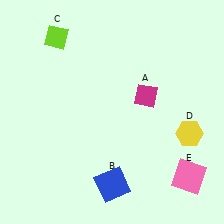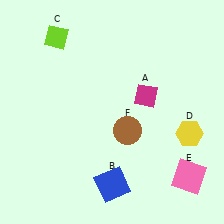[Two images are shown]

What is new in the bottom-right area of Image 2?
A brown circle (F) was added in the bottom-right area of Image 2.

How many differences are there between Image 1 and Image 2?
There is 1 difference between the two images.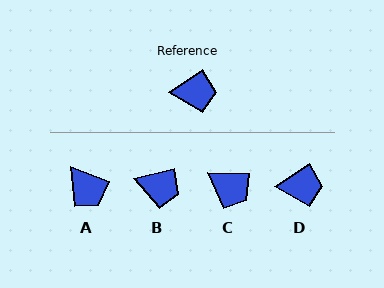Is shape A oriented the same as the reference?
No, it is off by about 55 degrees.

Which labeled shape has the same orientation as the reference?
D.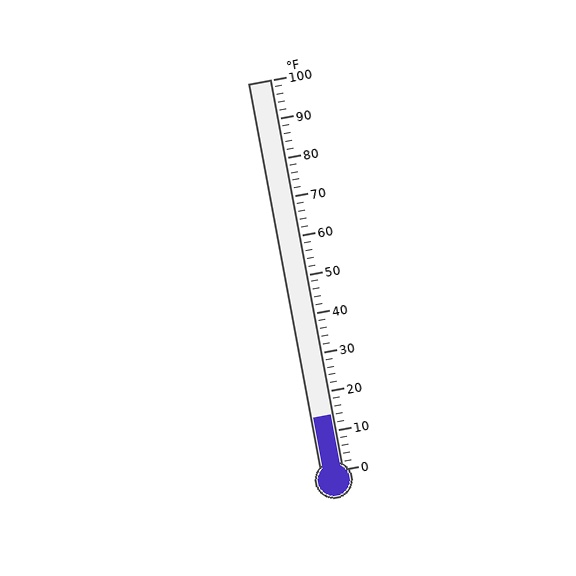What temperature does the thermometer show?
The thermometer shows approximately 14°F.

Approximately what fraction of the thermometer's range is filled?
The thermometer is filled to approximately 15% of its range.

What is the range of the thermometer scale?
The thermometer scale ranges from 0°F to 100°F.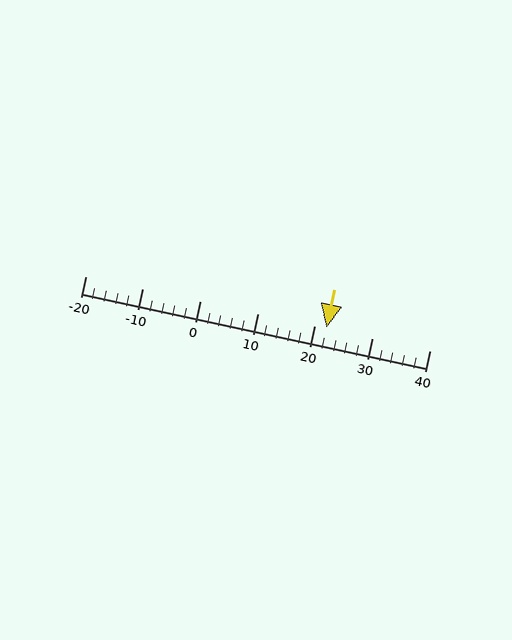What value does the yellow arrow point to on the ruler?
The yellow arrow points to approximately 22.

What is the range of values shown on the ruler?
The ruler shows values from -20 to 40.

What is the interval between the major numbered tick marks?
The major tick marks are spaced 10 units apart.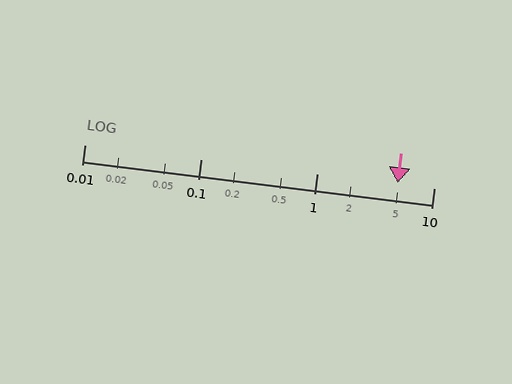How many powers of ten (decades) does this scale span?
The scale spans 3 decades, from 0.01 to 10.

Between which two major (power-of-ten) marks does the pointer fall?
The pointer is between 1 and 10.